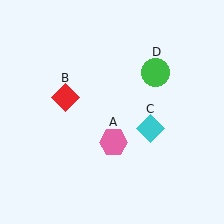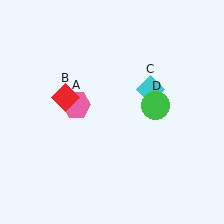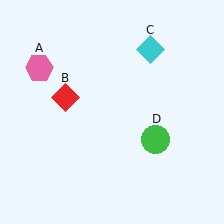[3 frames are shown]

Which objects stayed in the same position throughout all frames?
Red diamond (object B) remained stationary.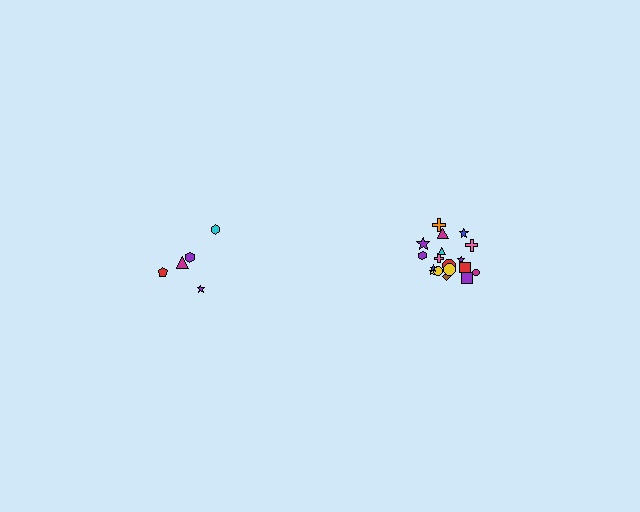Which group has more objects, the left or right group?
The right group.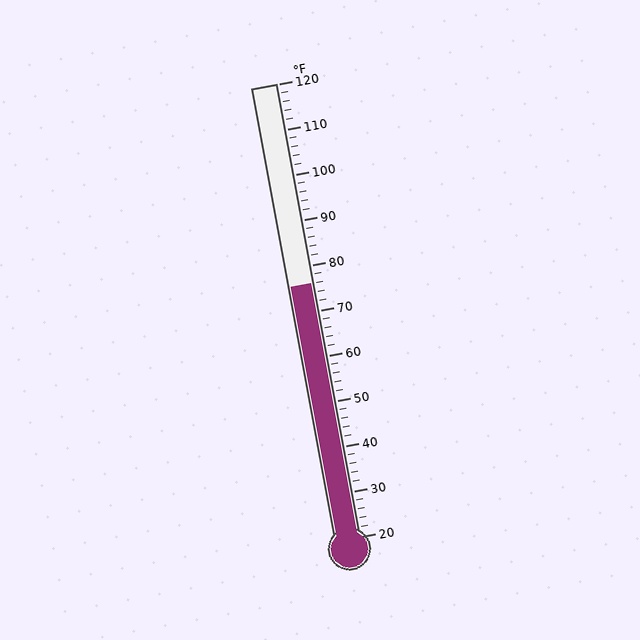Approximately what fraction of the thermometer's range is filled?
The thermometer is filled to approximately 55% of its range.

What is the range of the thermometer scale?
The thermometer scale ranges from 20°F to 120°F.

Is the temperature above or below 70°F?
The temperature is above 70°F.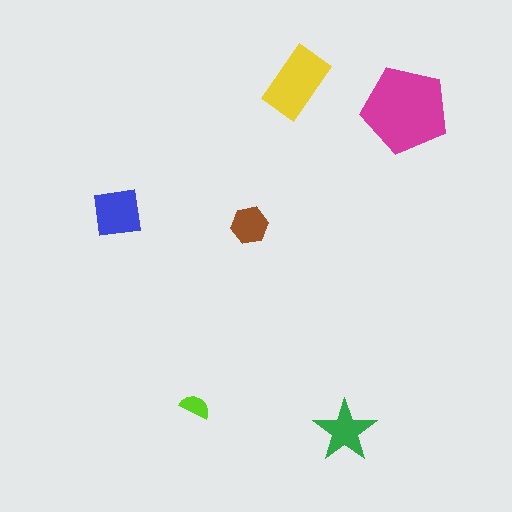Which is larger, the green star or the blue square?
The blue square.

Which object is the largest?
The magenta pentagon.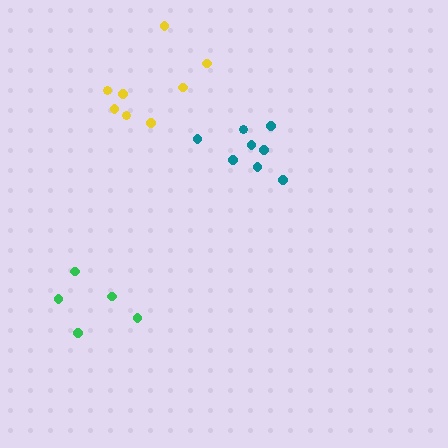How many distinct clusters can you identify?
There are 3 distinct clusters.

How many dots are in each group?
Group 1: 8 dots, Group 2: 5 dots, Group 3: 8 dots (21 total).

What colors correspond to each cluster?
The clusters are colored: yellow, green, teal.